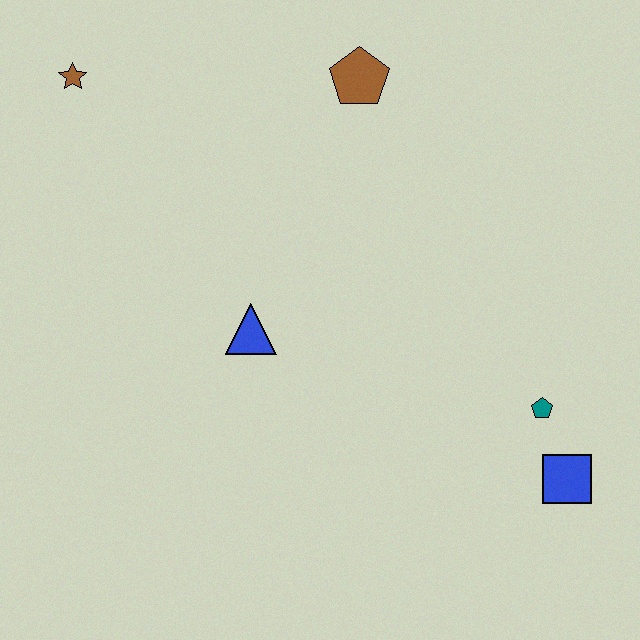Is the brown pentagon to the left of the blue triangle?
No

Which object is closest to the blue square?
The teal pentagon is closest to the blue square.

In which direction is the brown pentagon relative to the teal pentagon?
The brown pentagon is above the teal pentagon.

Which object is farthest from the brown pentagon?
The blue square is farthest from the brown pentagon.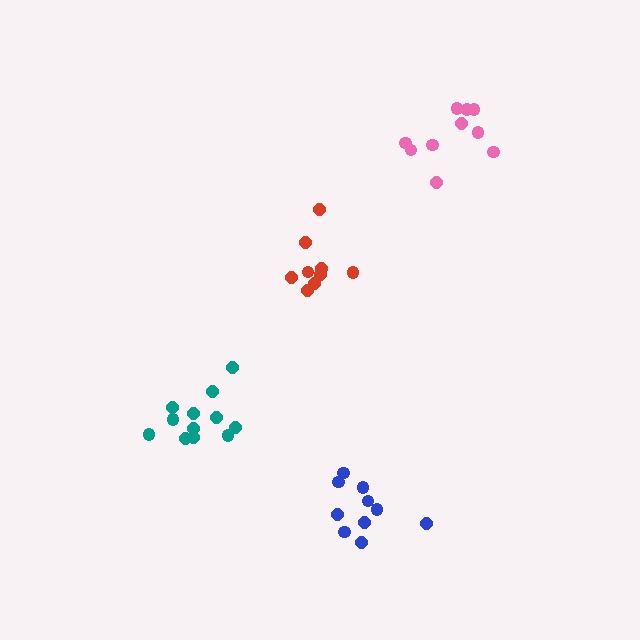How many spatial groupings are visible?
There are 4 spatial groupings.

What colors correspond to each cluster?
The clusters are colored: red, teal, blue, pink.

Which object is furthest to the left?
The teal cluster is leftmost.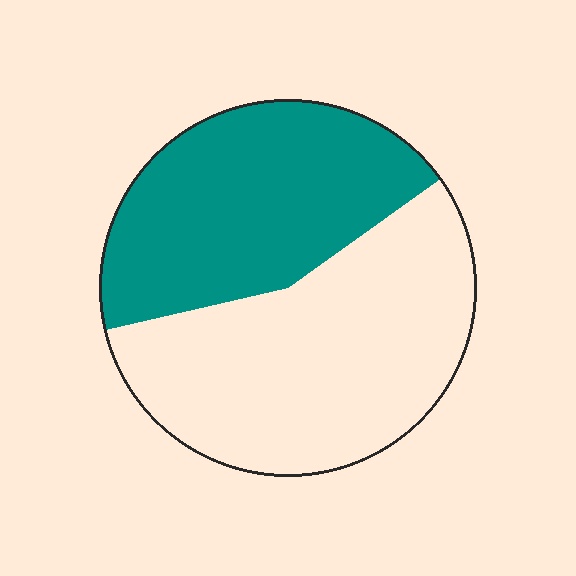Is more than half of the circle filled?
No.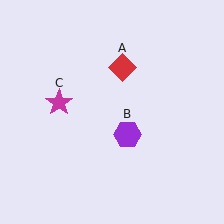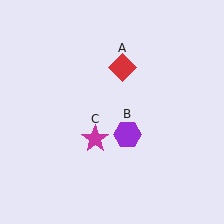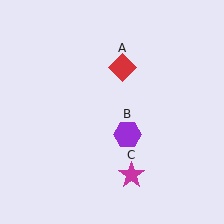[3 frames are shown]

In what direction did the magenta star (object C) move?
The magenta star (object C) moved down and to the right.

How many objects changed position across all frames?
1 object changed position: magenta star (object C).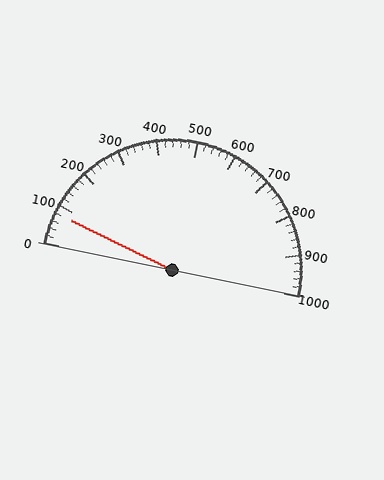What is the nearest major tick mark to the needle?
The nearest major tick mark is 100.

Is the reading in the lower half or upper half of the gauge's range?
The reading is in the lower half of the range (0 to 1000).